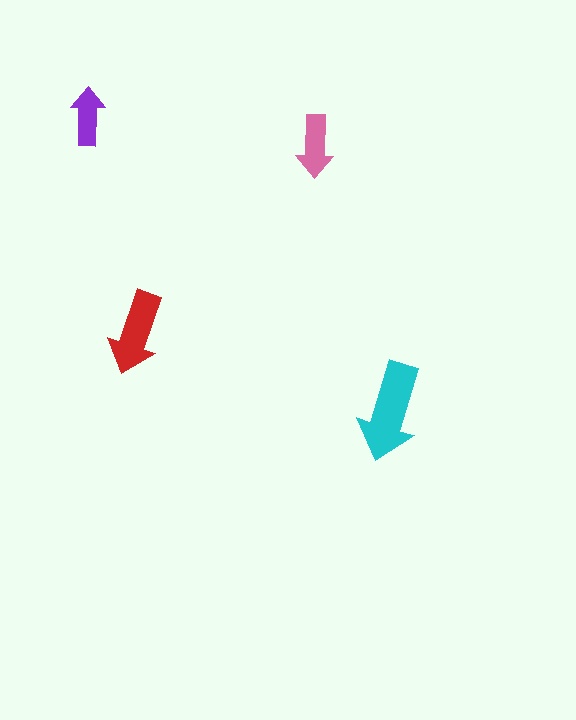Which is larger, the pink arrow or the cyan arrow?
The cyan one.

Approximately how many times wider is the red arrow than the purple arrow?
About 1.5 times wider.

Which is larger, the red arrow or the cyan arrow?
The cyan one.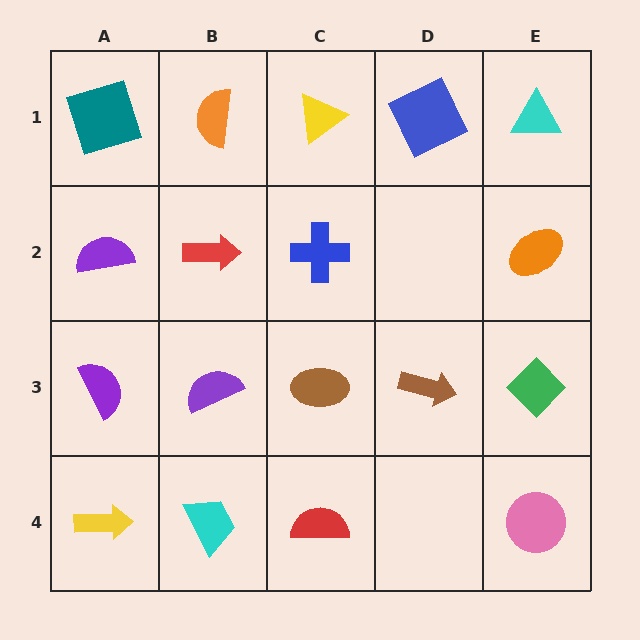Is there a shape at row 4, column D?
No, that cell is empty.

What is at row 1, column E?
A cyan triangle.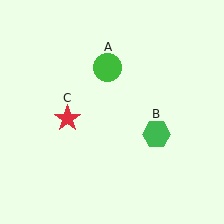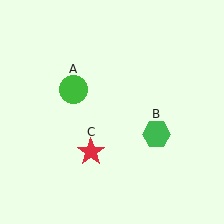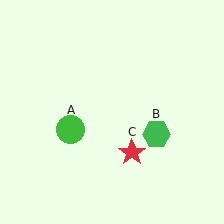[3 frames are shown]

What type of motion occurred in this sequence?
The green circle (object A), red star (object C) rotated counterclockwise around the center of the scene.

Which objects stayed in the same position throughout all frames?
Green hexagon (object B) remained stationary.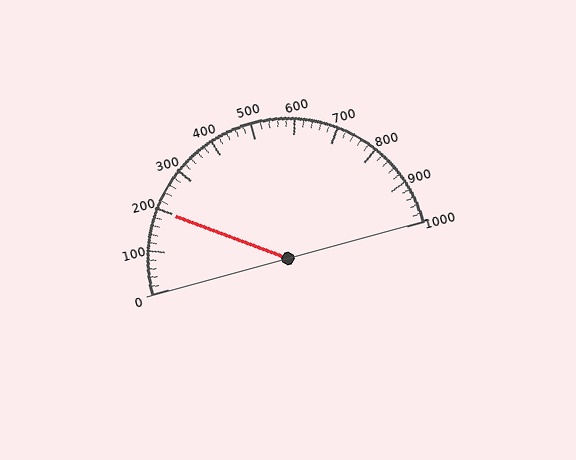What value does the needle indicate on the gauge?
The needle indicates approximately 200.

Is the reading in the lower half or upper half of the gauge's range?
The reading is in the lower half of the range (0 to 1000).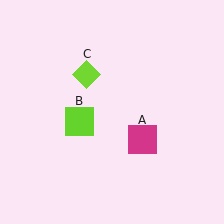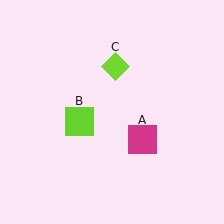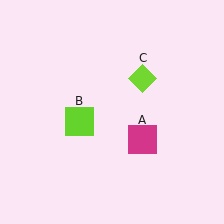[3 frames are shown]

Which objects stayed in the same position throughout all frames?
Magenta square (object A) and lime square (object B) remained stationary.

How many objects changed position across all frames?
1 object changed position: lime diamond (object C).